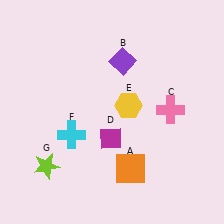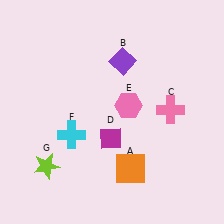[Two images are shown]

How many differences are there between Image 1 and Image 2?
There is 1 difference between the two images.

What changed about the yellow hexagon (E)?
In Image 1, E is yellow. In Image 2, it changed to pink.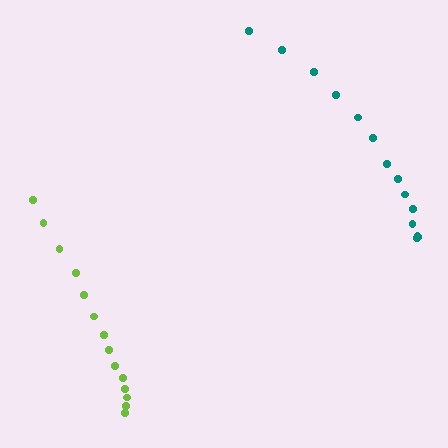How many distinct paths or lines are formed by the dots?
There are 2 distinct paths.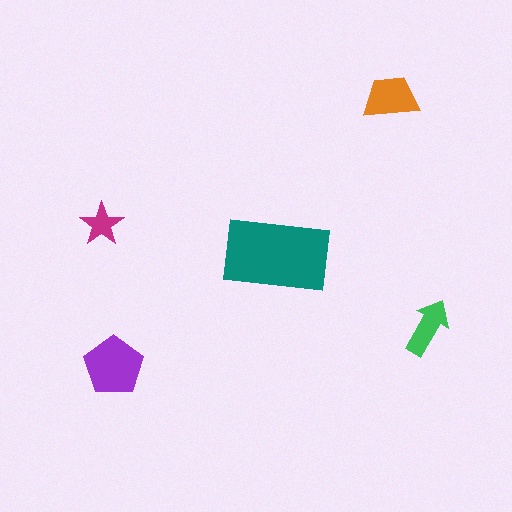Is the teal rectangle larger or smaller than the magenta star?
Larger.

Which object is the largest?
The teal rectangle.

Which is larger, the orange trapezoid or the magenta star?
The orange trapezoid.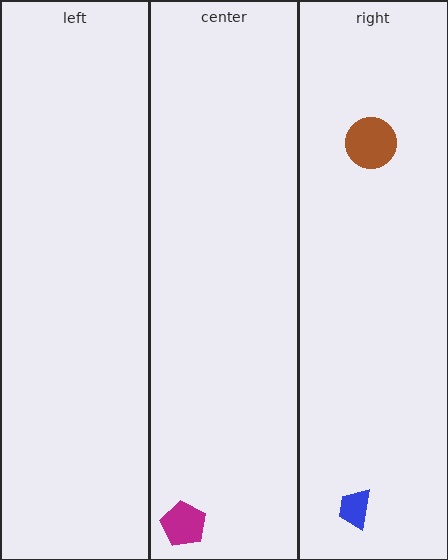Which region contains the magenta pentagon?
The center region.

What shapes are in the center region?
The magenta pentagon.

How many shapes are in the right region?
2.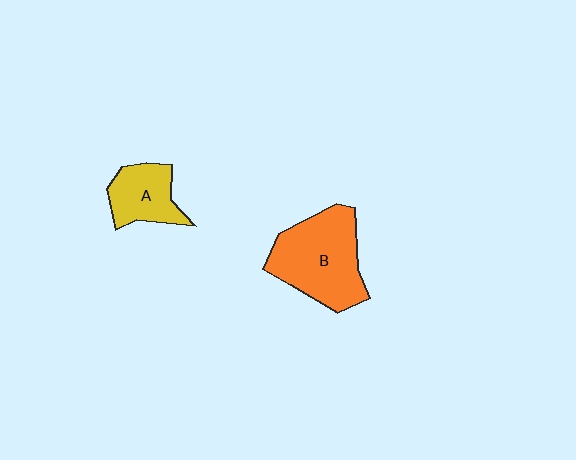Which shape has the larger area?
Shape B (orange).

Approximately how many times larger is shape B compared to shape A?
Approximately 1.9 times.